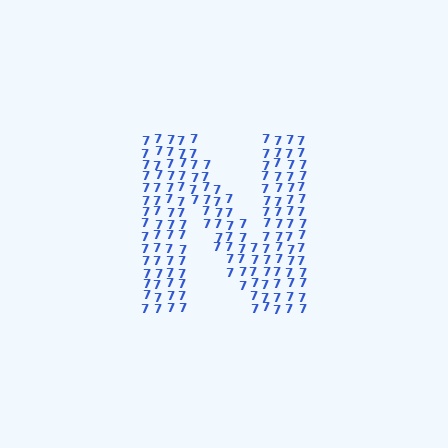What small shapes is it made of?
It is made of small digit 7's.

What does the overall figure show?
The overall figure shows the letter N.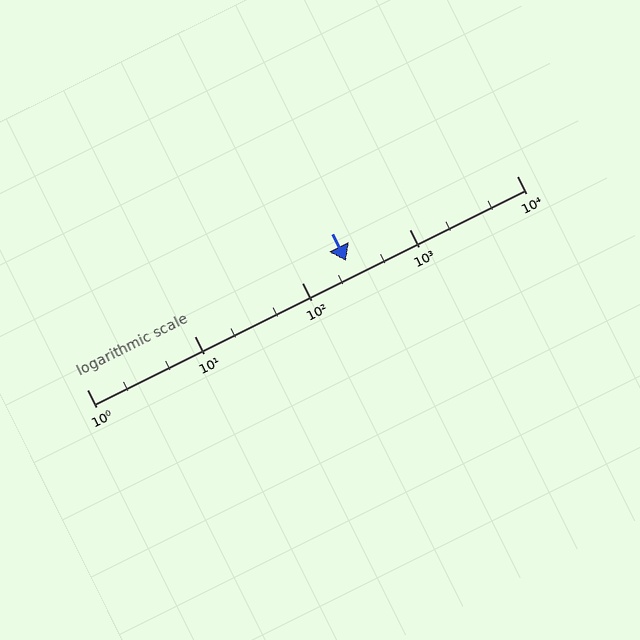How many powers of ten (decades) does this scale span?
The scale spans 4 decades, from 1 to 10000.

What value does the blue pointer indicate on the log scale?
The pointer indicates approximately 260.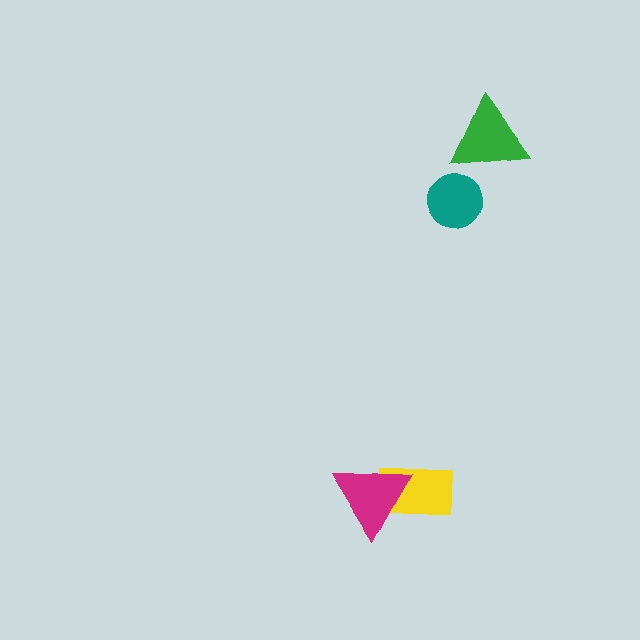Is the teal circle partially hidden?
No, no other shape covers it.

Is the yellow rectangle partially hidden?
Yes, it is partially covered by another shape.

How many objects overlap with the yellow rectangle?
1 object overlaps with the yellow rectangle.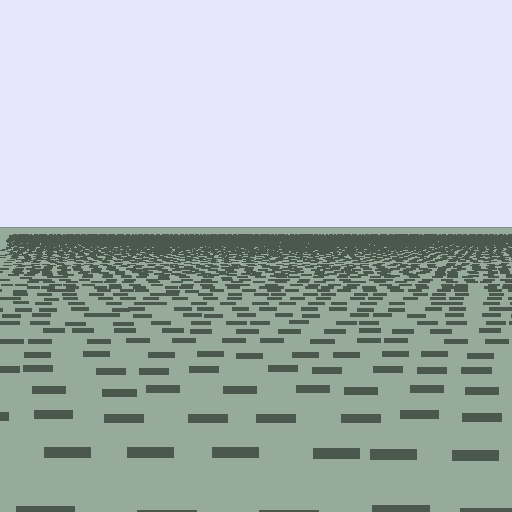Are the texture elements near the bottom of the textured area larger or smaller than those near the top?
Larger. Near the bottom, elements are closer to the viewer and appear at a bigger on-screen size.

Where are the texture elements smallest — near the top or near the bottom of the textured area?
Near the top.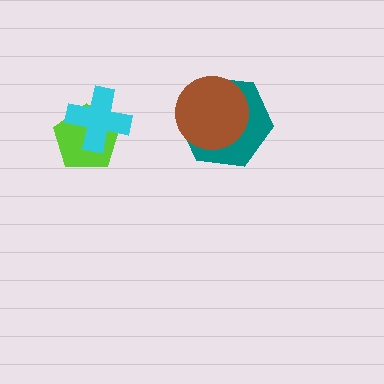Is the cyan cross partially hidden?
No, no other shape covers it.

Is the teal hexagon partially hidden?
Yes, it is partially covered by another shape.